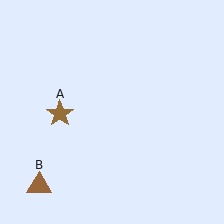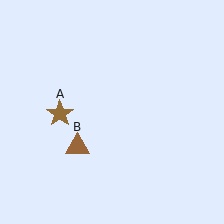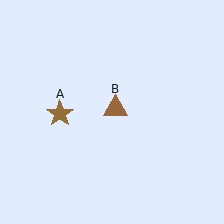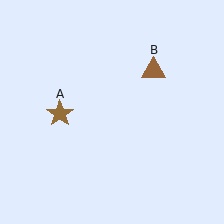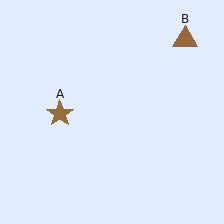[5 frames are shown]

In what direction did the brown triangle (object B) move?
The brown triangle (object B) moved up and to the right.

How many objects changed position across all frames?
1 object changed position: brown triangle (object B).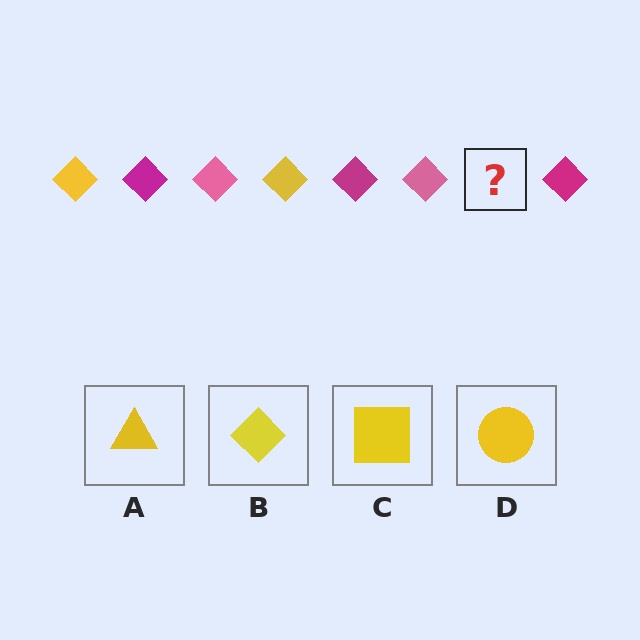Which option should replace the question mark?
Option B.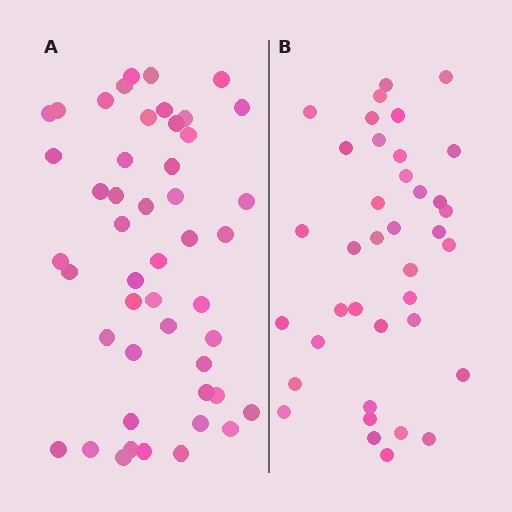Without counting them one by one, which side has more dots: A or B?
Region A (the left region) has more dots.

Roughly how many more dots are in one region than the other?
Region A has roughly 10 or so more dots than region B.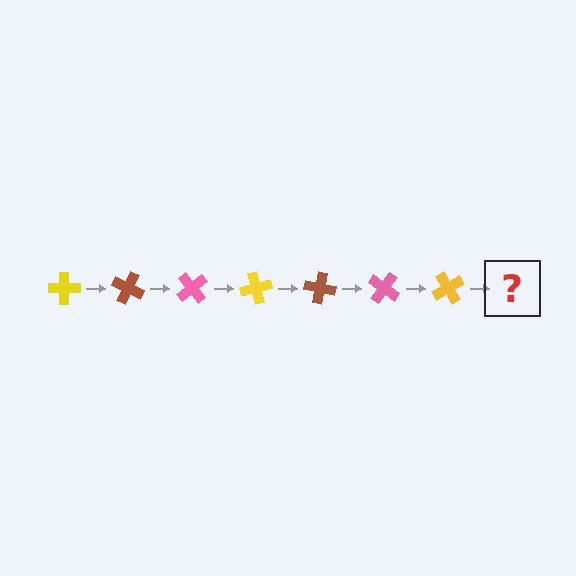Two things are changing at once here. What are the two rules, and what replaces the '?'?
The two rules are that it rotates 25 degrees each step and the color cycles through yellow, brown, and pink. The '?' should be a brown cross, rotated 175 degrees from the start.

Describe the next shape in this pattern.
It should be a brown cross, rotated 175 degrees from the start.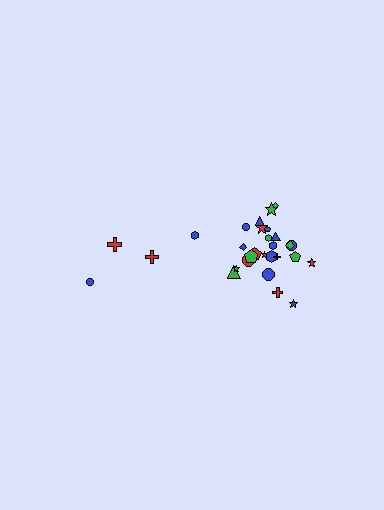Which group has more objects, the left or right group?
The right group.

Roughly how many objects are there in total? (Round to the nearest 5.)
Roughly 30 objects in total.